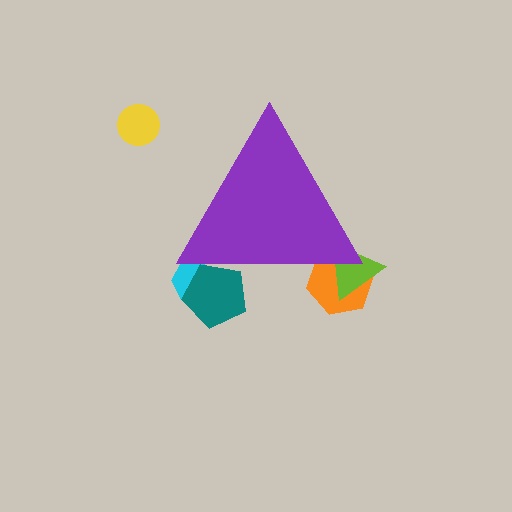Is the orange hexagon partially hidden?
Yes, the orange hexagon is partially hidden behind the purple triangle.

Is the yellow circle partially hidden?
No, the yellow circle is fully visible.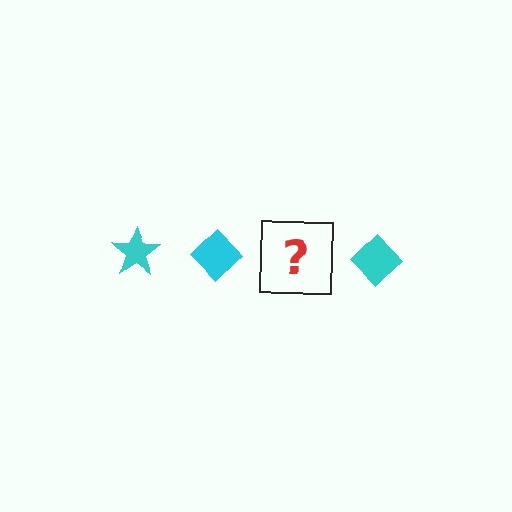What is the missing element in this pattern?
The missing element is a cyan star.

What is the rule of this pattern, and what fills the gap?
The rule is that the pattern cycles through star, diamond shapes in cyan. The gap should be filled with a cyan star.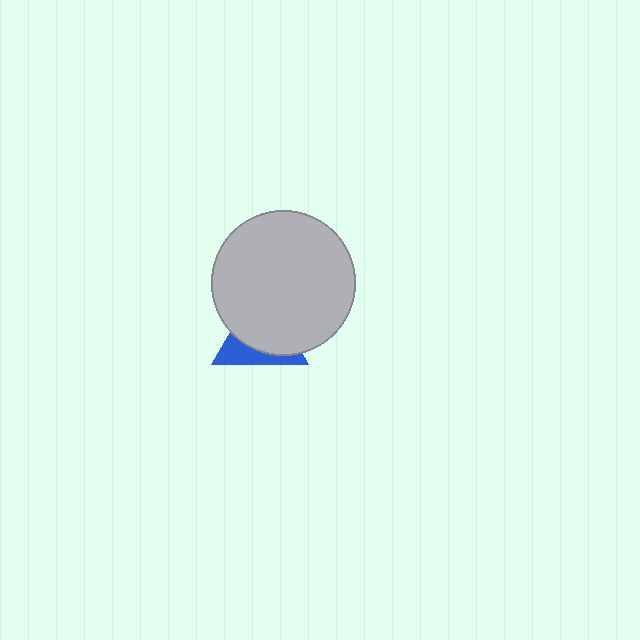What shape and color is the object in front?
The object in front is a light gray circle.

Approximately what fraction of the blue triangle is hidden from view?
Roughly 65% of the blue triangle is hidden behind the light gray circle.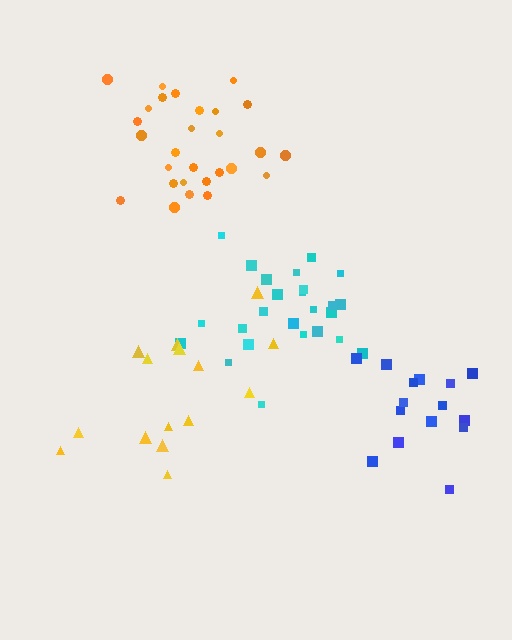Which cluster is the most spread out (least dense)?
Yellow.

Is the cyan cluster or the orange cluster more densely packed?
Orange.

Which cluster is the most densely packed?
Orange.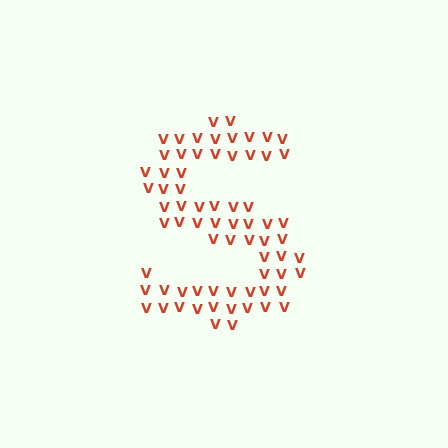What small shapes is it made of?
It is made of small letter V's.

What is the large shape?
The large shape is the letter S.